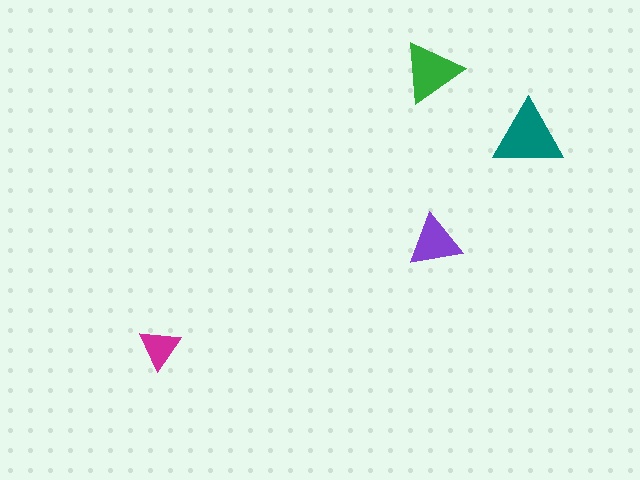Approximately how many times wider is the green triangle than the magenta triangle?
About 1.5 times wider.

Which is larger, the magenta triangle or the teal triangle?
The teal one.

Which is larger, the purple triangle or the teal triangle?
The teal one.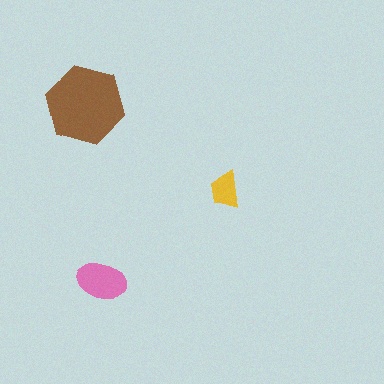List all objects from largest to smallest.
The brown hexagon, the pink ellipse, the yellow trapezoid.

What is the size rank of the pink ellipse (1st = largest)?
2nd.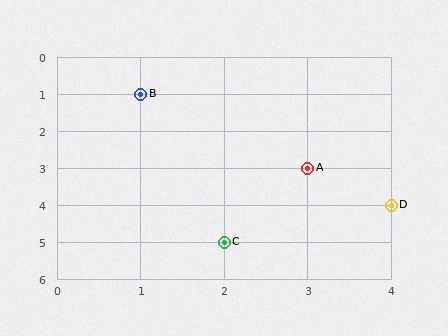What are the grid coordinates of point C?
Point C is at grid coordinates (2, 5).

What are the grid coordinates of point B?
Point B is at grid coordinates (1, 1).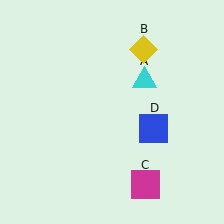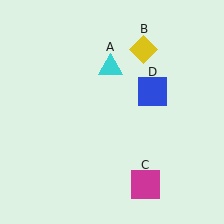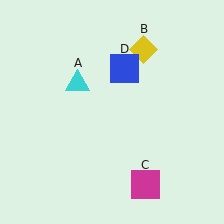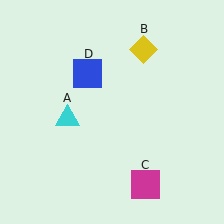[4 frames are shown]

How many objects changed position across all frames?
2 objects changed position: cyan triangle (object A), blue square (object D).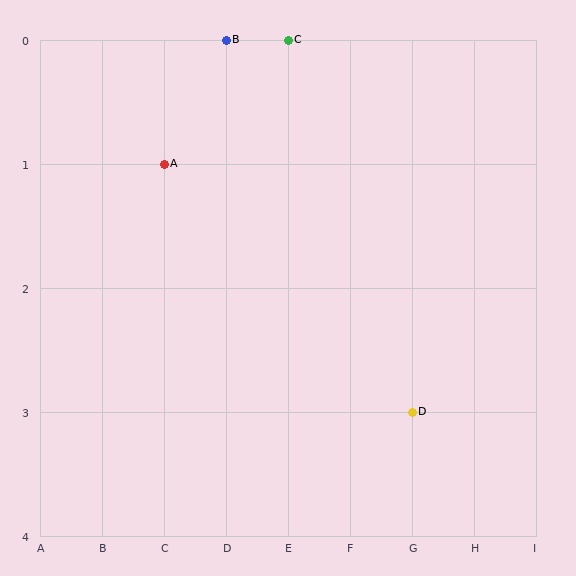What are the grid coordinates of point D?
Point D is at grid coordinates (G, 3).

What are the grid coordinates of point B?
Point B is at grid coordinates (D, 0).